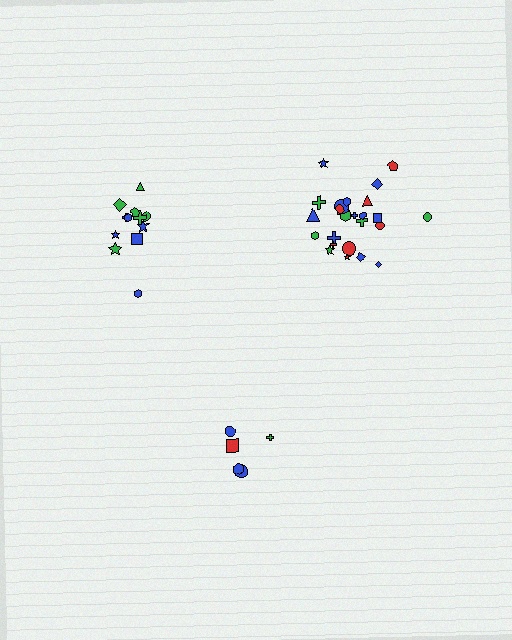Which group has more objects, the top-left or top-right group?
The top-right group.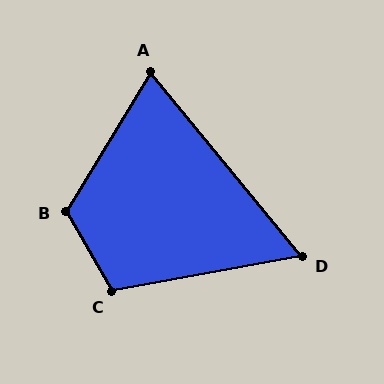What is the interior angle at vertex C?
Approximately 109 degrees (obtuse).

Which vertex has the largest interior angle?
B, at approximately 119 degrees.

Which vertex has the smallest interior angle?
D, at approximately 61 degrees.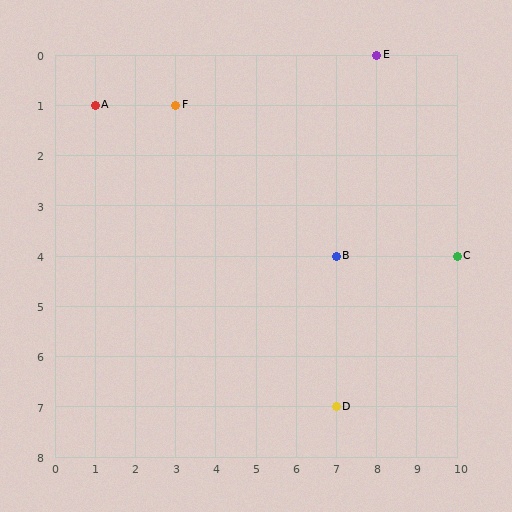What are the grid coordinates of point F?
Point F is at grid coordinates (3, 1).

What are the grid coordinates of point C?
Point C is at grid coordinates (10, 4).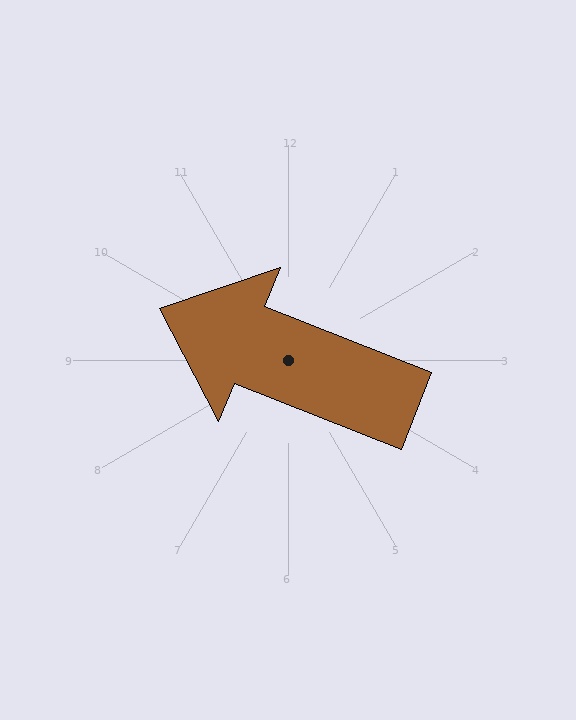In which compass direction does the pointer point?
West.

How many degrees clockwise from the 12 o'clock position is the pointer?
Approximately 292 degrees.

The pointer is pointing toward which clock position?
Roughly 10 o'clock.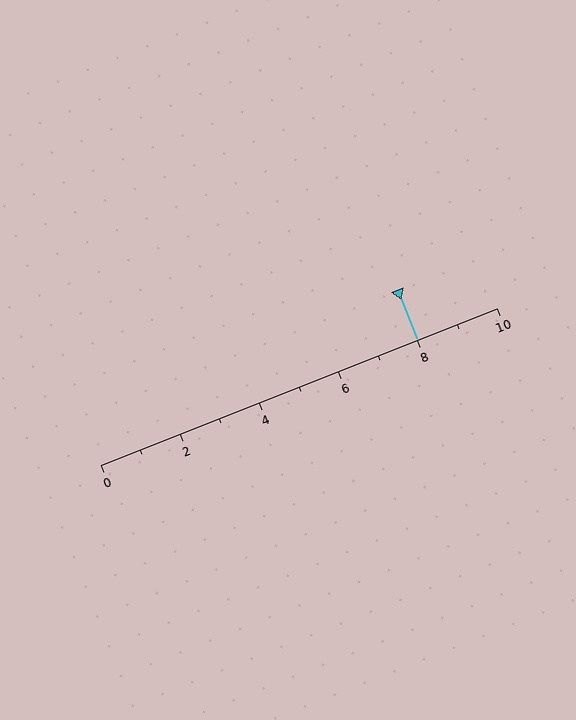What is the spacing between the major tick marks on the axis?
The major ticks are spaced 2 apart.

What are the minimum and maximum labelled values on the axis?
The axis runs from 0 to 10.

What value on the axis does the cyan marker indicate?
The marker indicates approximately 8.